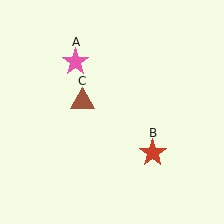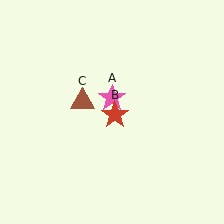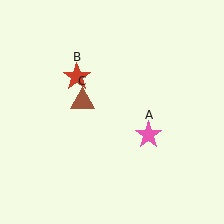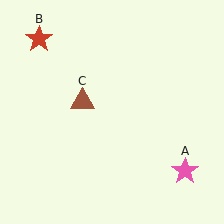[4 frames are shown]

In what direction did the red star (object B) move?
The red star (object B) moved up and to the left.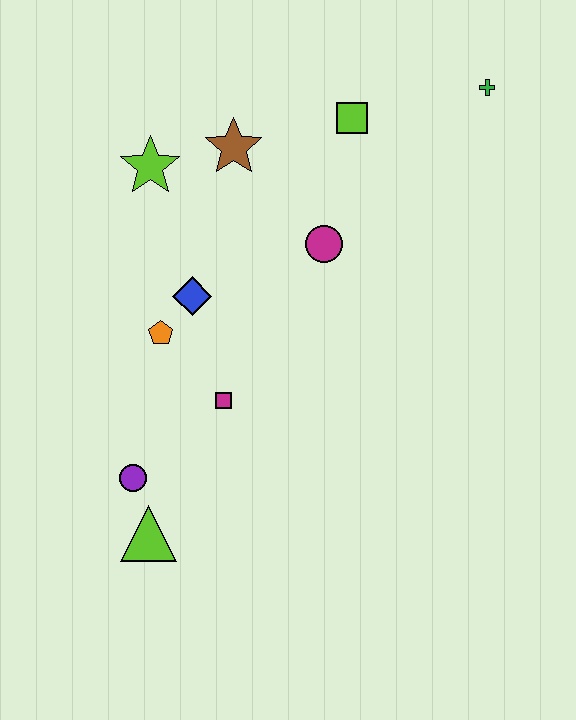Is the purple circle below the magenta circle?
Yes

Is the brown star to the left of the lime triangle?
No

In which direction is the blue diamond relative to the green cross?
The blue diamond is to the left of the green cross.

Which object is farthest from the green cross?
The lime triangle is farthest from the green cross.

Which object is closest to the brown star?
The lime star is closest to the brown star.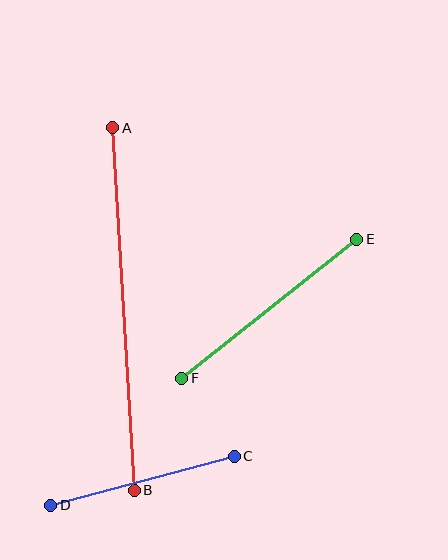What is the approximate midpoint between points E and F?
The midpoint is at approximately (269, 309) pixels.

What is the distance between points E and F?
The distance is approximately 223 pixels.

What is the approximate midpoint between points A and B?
The midpoint is at approximately (123, 309) pixels.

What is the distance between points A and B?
The distance is approximately 363 pixels.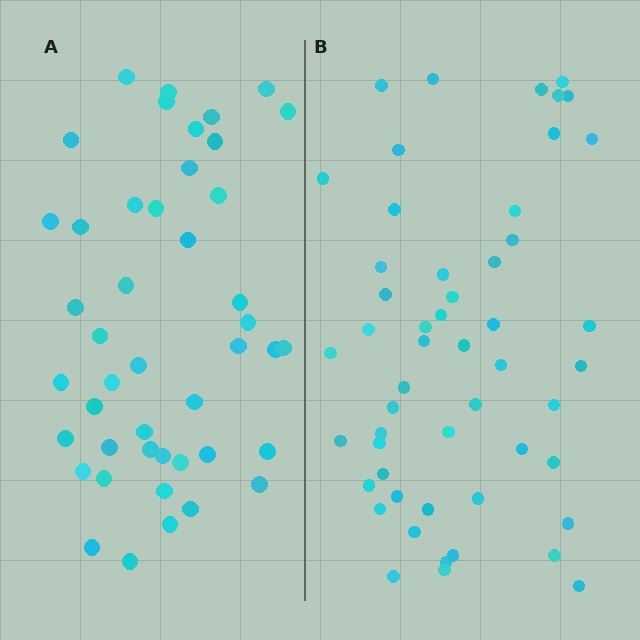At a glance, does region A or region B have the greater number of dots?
Region B (the right region) has more dots.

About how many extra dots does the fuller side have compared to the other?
Region B has roughly 8 or so more dots than region A.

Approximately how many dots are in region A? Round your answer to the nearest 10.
About 40 dots. (The exact count is 45, which rounds to 40.)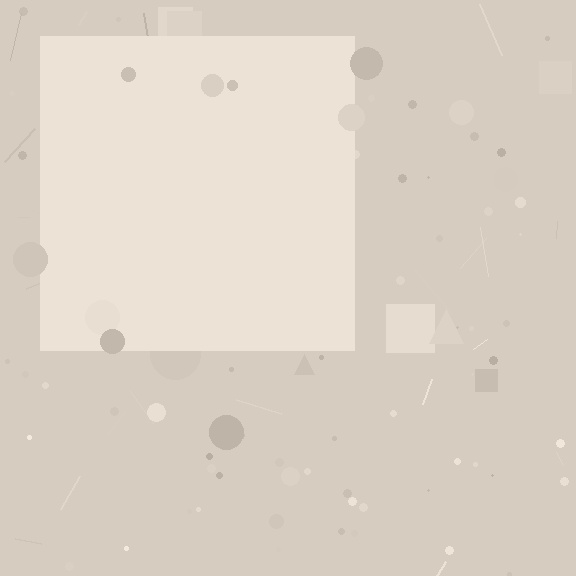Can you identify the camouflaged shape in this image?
The camouflaged shape is a square.